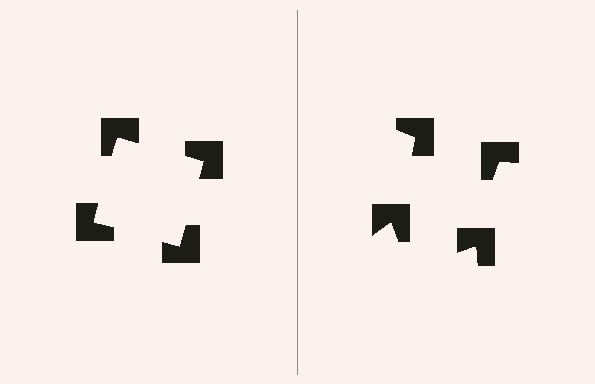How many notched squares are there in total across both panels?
8 — 4 on each side.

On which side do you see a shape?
An illusory square appears on the left side. On the right side the wedge cuts are rotated, so no coherent shape forms.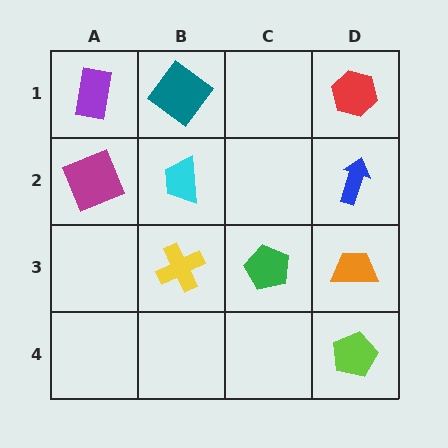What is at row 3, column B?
A yellow cross.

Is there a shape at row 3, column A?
No, that cell is empty.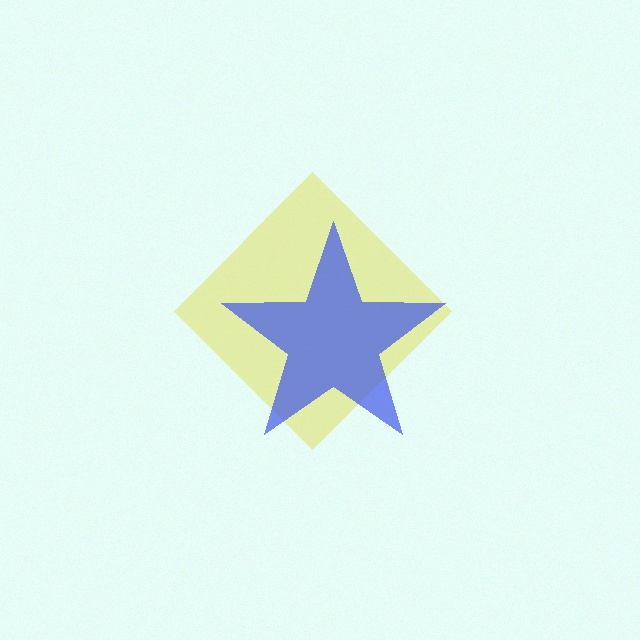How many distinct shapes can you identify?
There are 2 distinct shapes: a yellow diamond, a blue star.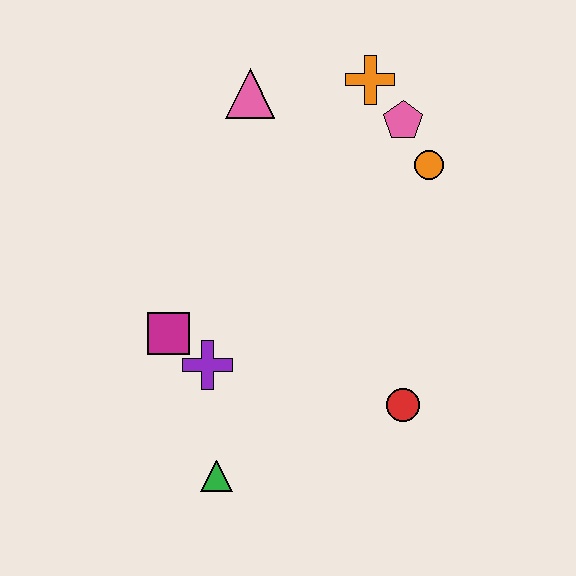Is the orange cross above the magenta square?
Yes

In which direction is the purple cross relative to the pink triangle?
The purple cross is below the pink triangle.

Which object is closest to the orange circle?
The pink pentagon is closest to the orange circle.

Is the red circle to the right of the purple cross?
Yes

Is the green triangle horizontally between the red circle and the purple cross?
Yes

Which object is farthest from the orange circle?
The green triangle is farthest from the orange circle.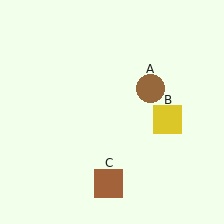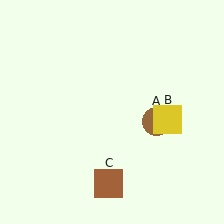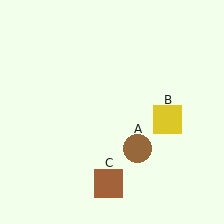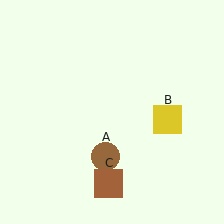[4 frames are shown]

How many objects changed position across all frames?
1 object changed position: brown circle (object A).